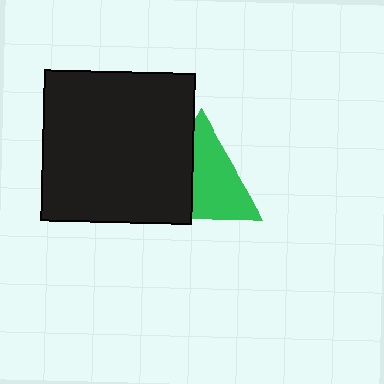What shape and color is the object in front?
The object in front is a black square.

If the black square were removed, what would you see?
You would see the complete green triangle.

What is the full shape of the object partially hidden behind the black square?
The partially hidden object is a green triangle.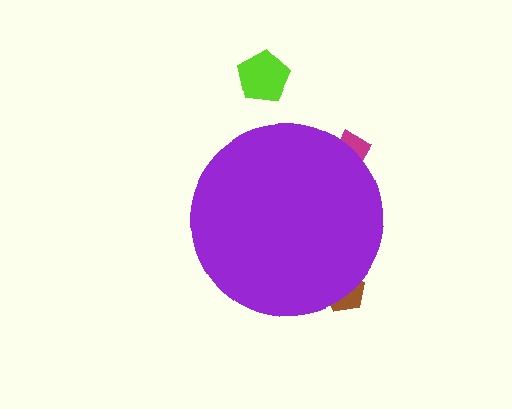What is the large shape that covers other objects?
A purple circle.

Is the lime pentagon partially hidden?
No, the lime pentagon is fully visible.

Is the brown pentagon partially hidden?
Yes, the brown pentagon is partially hidden behind the purple circle.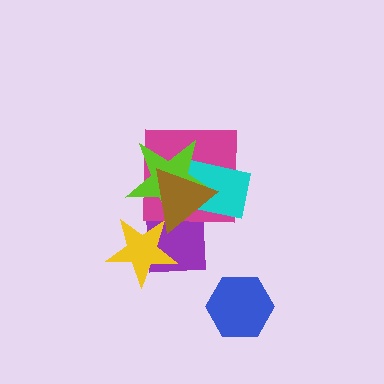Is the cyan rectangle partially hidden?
Yes, it is partially covered by another shape.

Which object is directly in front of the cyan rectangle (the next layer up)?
The lime star is directly in front of the cyan rectangle.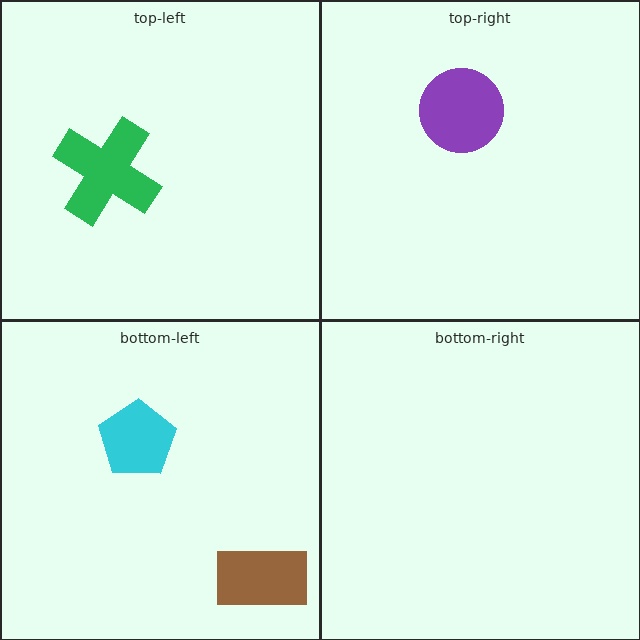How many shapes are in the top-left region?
1.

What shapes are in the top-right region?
The purple circle.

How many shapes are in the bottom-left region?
2.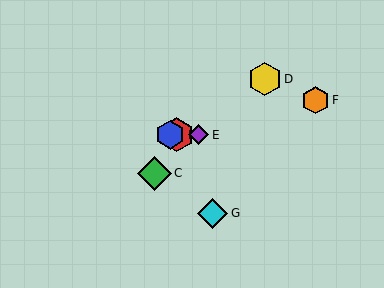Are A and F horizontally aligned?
No, A is at y≈135 and F is at y≈100.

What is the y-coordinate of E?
Object E is at y≈135.